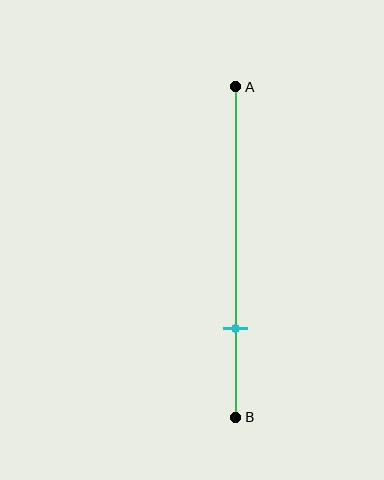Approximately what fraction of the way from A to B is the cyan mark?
The cyan mark is approximately 75% of the way from A to B.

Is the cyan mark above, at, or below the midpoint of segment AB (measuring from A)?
The cyan mark is below the midpoint of segment AB.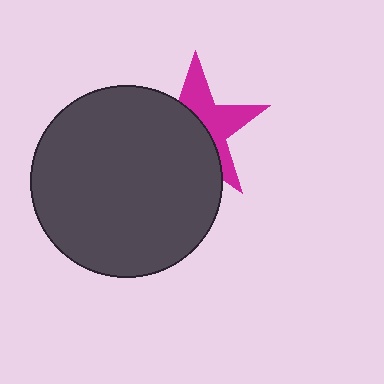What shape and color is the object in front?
The object in front is a dark gray circle.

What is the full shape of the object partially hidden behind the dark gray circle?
The partially hidden object is a magenta star.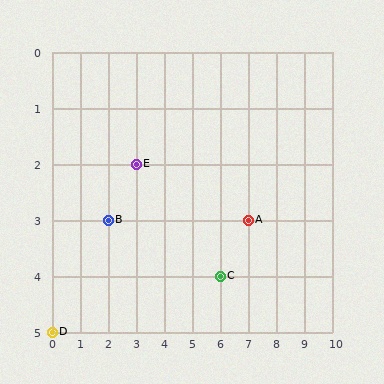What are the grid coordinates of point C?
Point C is at grid coordinates (6, 4).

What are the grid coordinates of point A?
Point A is at grid coordinates (7, 3).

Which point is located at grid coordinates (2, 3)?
Point B is at (2, 3).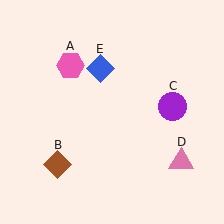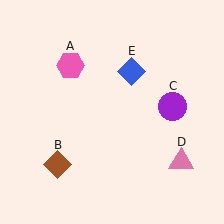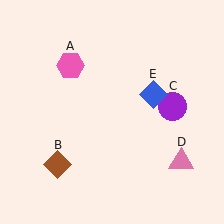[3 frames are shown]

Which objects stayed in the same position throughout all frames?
Pink hexagon (object A) and brown diamond (object B) and purple circle (object C) and pink triangle (object D) remained stationary.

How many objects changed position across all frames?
1 object changed position: blue diamond (object E).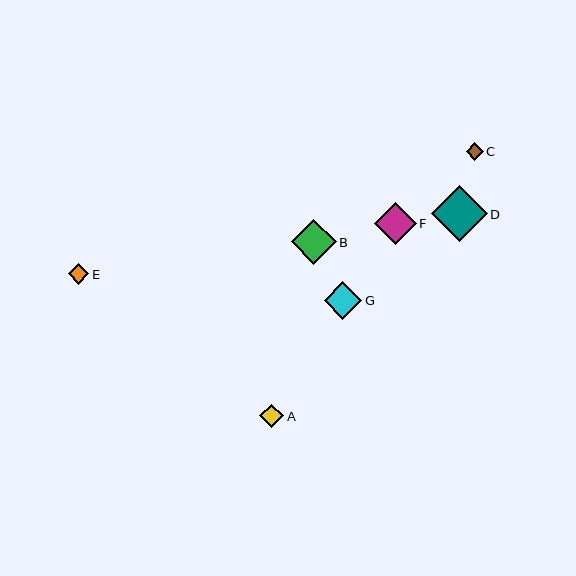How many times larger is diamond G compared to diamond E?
Diamond G is approximately 1.9 times the size of diamond E.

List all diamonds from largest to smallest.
From largest to smallest: D, B, F, G, A, E, C.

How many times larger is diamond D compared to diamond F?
Diamond D is approximately 1.3 times the size of diamond F.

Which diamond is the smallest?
Diamond C is the smallest with a size of approximately 17 pixels.